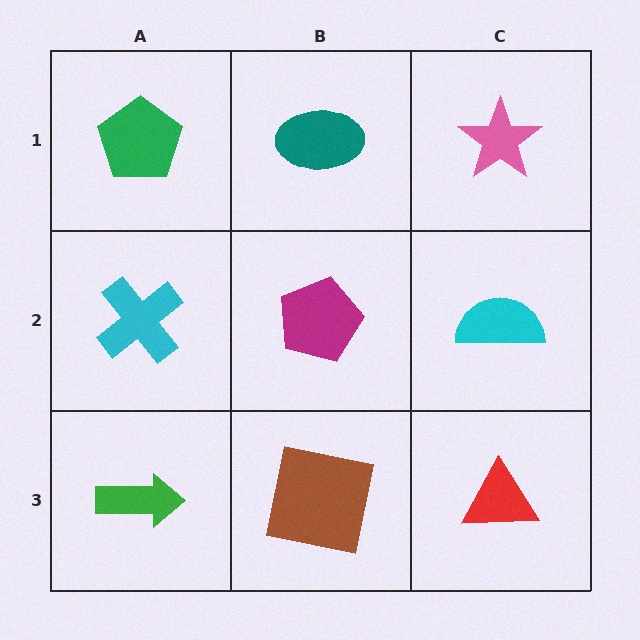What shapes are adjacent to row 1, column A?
A cyan cross (row 2, column A), a teal ellipse (row 1, column B).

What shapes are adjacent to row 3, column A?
A cyan cross (row 2, column A), a brown square (row 3, column B).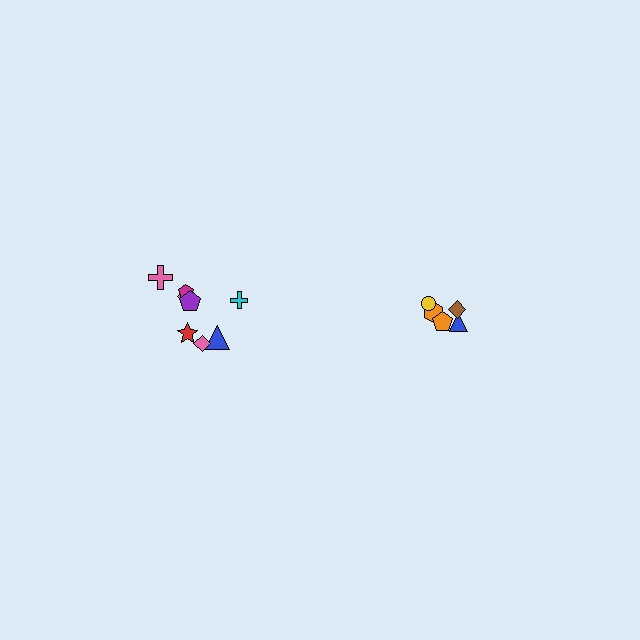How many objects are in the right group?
There are 5 objects.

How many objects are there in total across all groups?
There are 13 objects.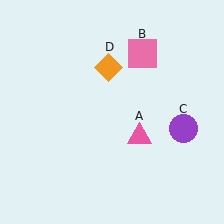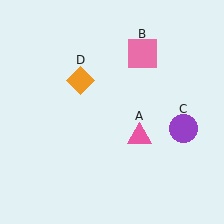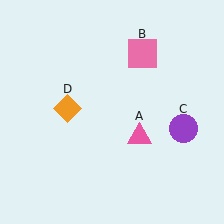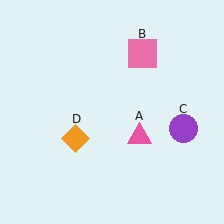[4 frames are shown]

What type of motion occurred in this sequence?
The orange diamond (object D) rotated counterclockwise around the center of the scene.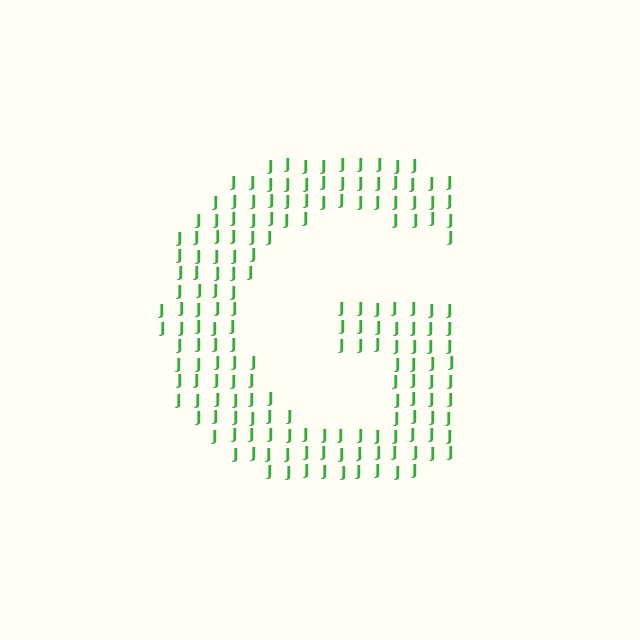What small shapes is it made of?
It is made of small letter J's.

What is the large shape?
The large shape is the letter G.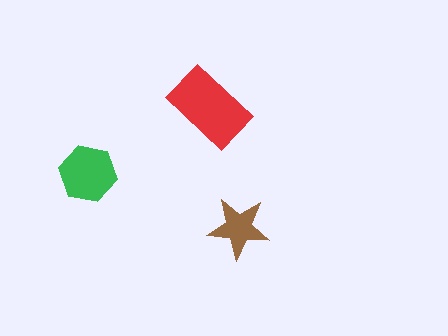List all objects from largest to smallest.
The red rectangle, the green hexagon, the brown star.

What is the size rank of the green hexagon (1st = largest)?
2nd.